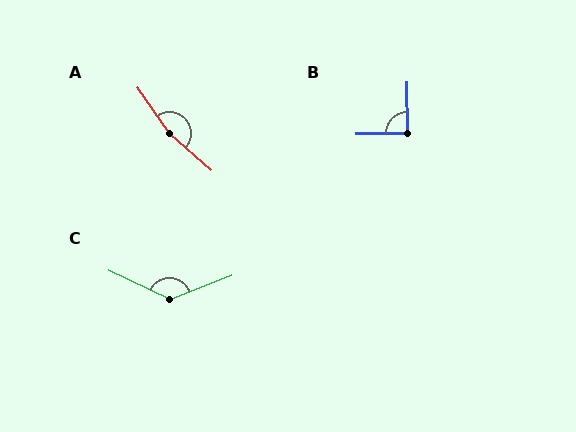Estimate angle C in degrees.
Approximately 133 degrees.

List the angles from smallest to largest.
B (90°), C (133°), A (166°).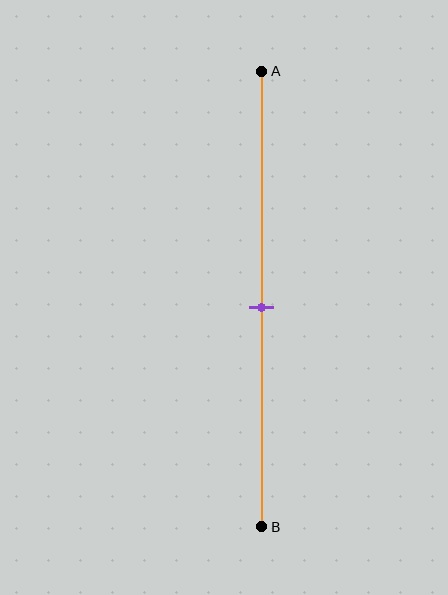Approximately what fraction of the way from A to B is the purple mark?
The purple mark is approximately 50% of the way from A to B.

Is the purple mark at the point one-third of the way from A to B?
No, the mark is at about 50% from A, not at the 33% one-third point.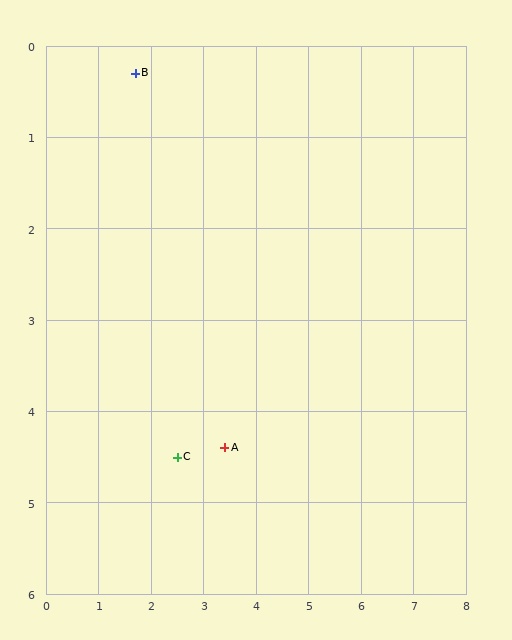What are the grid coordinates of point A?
Point A is at approximately (3.4, 4.4).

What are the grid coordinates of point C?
Point C is at approximately (2.5, 4.5).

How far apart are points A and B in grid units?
Points A and B are about 4.4 grid units apart.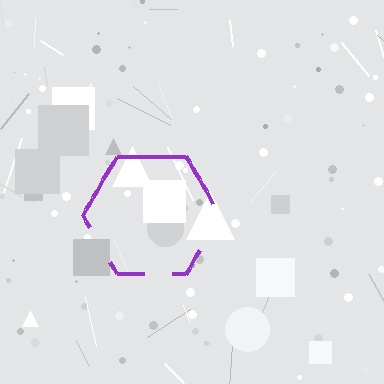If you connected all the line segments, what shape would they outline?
They would outline a hexagon.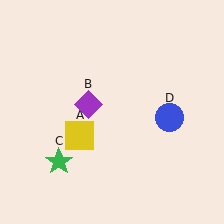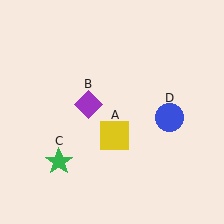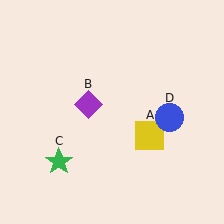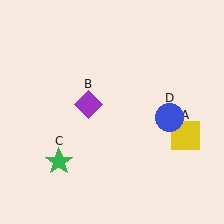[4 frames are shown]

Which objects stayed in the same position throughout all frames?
Purple diamond (object B) and green star (object C) and blue circle (object D) remained stationary.